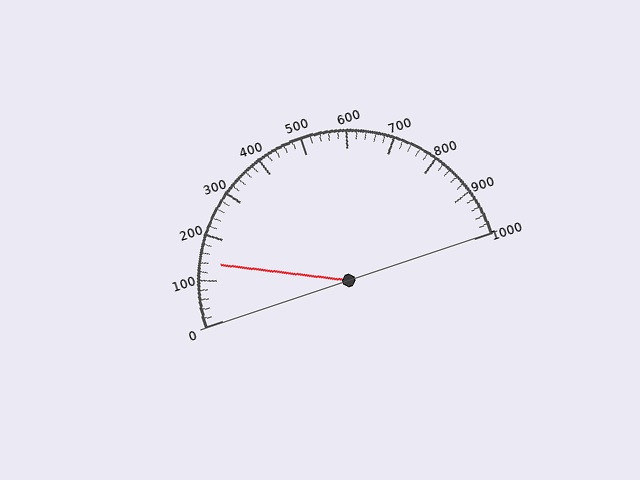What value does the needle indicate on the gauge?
The needle indicates approximately 140.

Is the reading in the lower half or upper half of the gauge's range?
The reading is in the lower half of the range (0 to 1000).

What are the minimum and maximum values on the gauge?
The gauge ranges from 0 to 1000.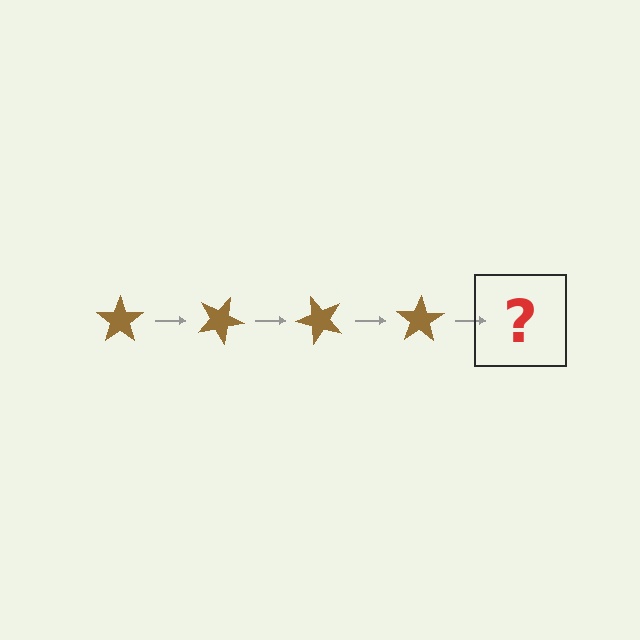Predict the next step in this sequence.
The next step is a brown star rotated 100 degrees.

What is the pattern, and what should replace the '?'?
The pattern is that the star rotates 25 degrees each step. The '?' should be a brown star rotated 100 degrees.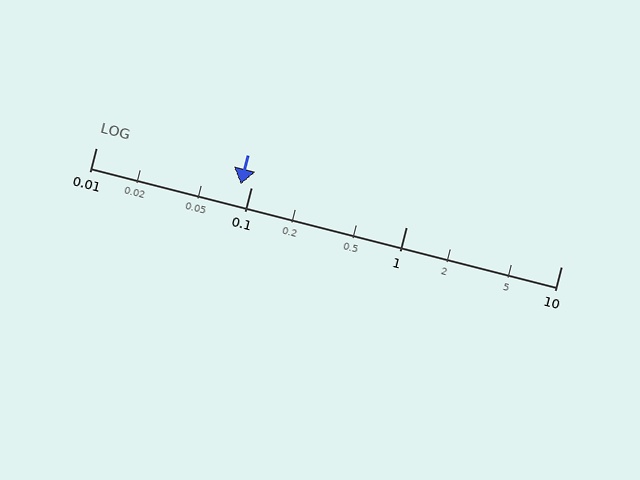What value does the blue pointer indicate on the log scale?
The pointer indicates approximately 0.086.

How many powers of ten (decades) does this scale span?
The scale spans 3 decades, from 0.01 to 10.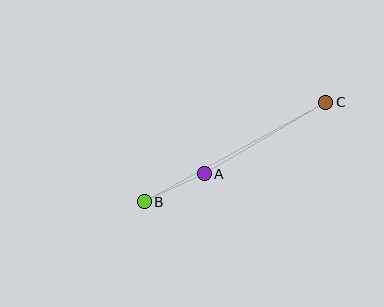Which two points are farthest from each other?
Points B and C are farthest from each other.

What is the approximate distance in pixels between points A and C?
The distance between A and C is approximately 141 pixels.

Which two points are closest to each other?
Points A and B are closest to each other.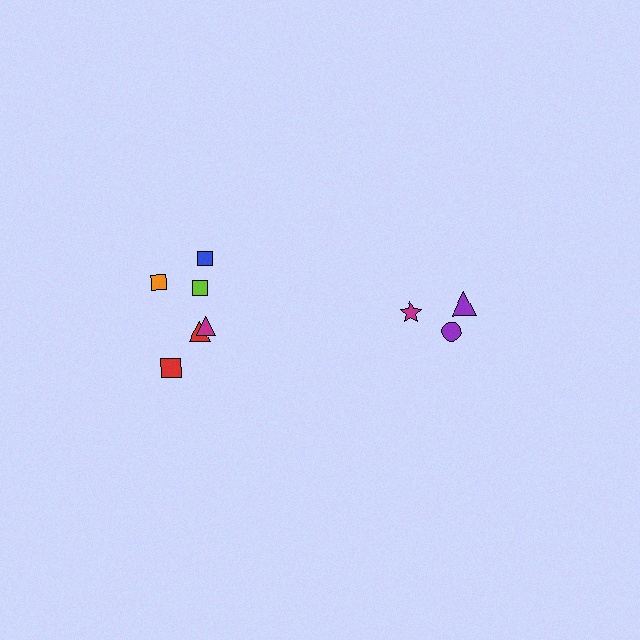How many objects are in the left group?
There are 6 objects.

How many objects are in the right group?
There are 3 objects.